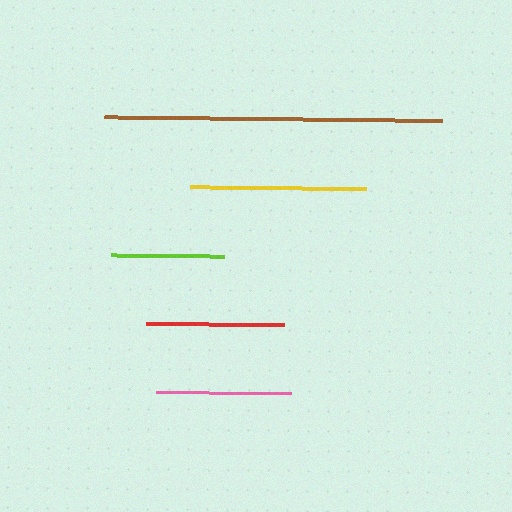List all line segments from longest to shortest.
From longest to shortest: brown, yellow, red, pink, lime.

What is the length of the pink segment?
The pink segment is approximately 135 pixels long.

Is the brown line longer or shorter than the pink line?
The brown line is longer than the pink line.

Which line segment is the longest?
The brown line is the longest at approximately 338 pixels.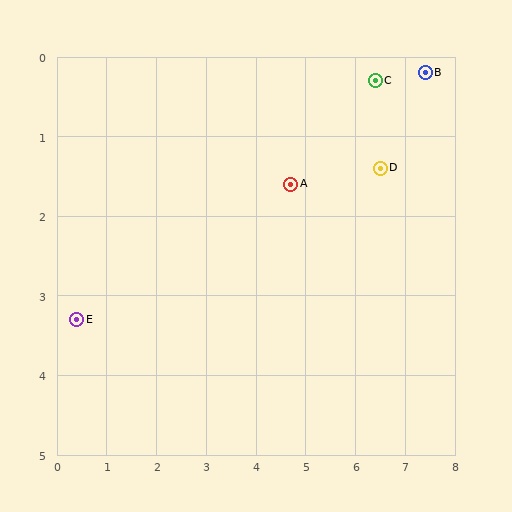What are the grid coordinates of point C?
Point C is at approximately (6.4, 0.3).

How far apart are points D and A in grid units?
Points D and A are about 1.8 grid units apart.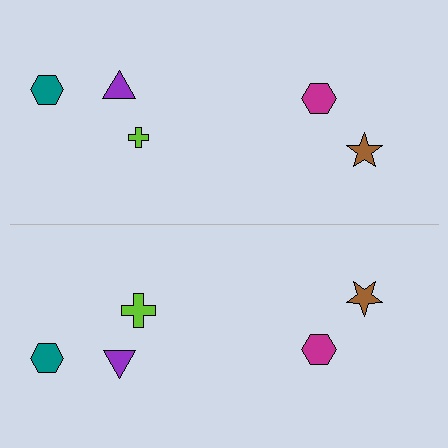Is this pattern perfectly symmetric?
No, the pattern is not perfectly symmetric. The lime cross on the bottom side has a different size than its mirror counterpart.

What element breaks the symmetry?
The lime cross on the bottom side has a different size than its mirror counterpart.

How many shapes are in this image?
There are 10 shapes in this image.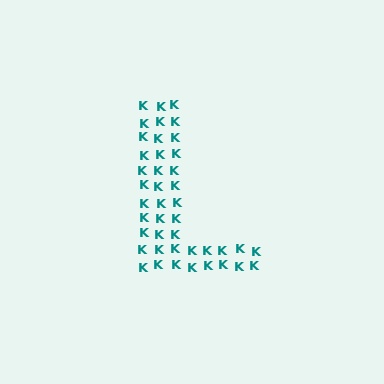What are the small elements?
The small elements are letter K's.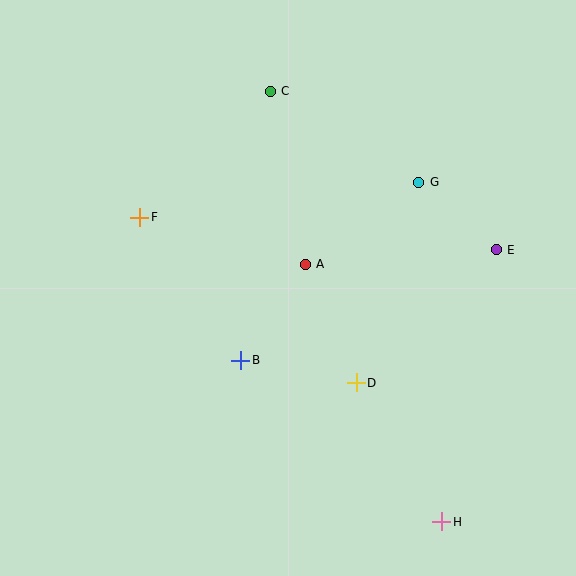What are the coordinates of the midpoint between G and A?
The midpoint between G and A is at (362, 223).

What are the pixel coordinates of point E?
Point E is at (496, 250).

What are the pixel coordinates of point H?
Point H is at (442, 522).